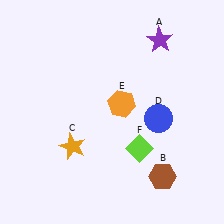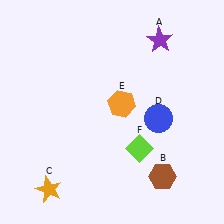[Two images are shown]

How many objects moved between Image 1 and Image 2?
1 object moved between the two images.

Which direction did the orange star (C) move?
The orange star (C) moved down.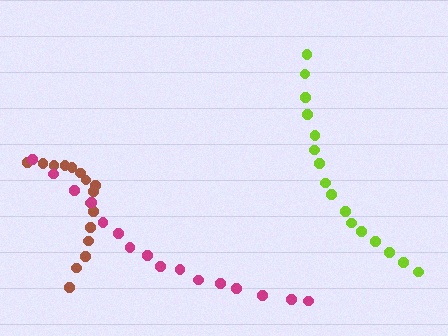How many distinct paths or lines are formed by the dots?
There are 3 distinct paths.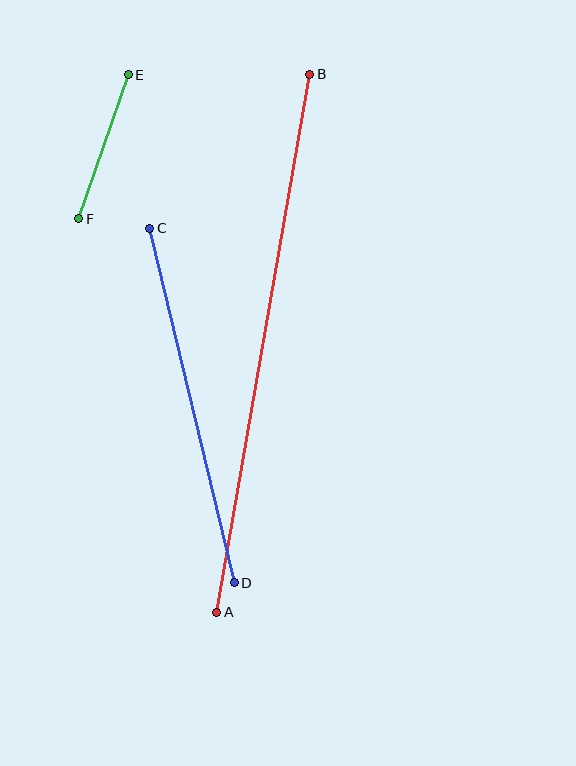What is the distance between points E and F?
The distance is approximately 153 pixels.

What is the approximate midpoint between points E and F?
The midpoint is at approximately (103, 147) pixels.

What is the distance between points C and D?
The distance is approximately 364 pixels.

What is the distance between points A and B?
The distance is approximately 546 pixels.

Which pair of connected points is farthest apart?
Points A and B are farthest apart.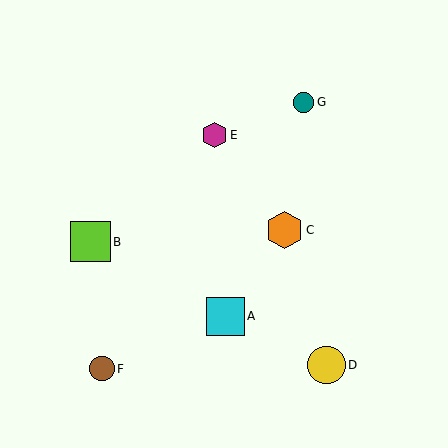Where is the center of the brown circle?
The center of the brown circle is at (102, 369).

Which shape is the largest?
The lime square (labeled B) is the largest.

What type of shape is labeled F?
Shape F is a brown circle.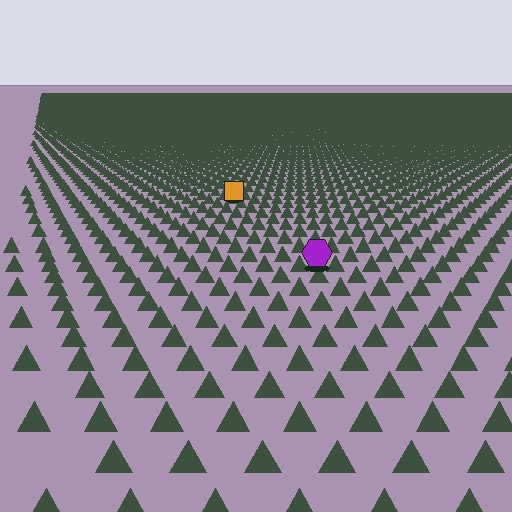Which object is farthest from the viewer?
The orange square is farthest from the viewer. It appears smaller and the ground texture around it is denser.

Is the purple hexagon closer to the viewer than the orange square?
Yes. The purple hexagon is closer — you can tell from the texture gradient: the ground texture is coarser near it.